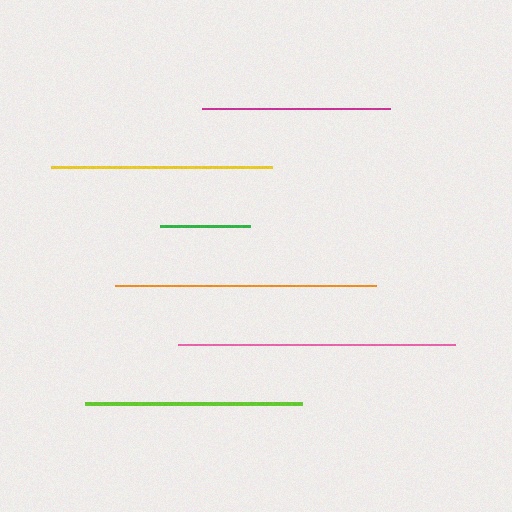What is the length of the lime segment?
The lime segment is approximately 218 pixels long.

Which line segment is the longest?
The pink line is the longest at approximately 277 pixels.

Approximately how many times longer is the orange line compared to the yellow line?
The orange line is approximately 1.2 times the length of the yellow line.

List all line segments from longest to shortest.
From longest to shortest: pink, orange, yellow, lime, magenta, green.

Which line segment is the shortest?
The green line is the shortest at approximately 90 pixels.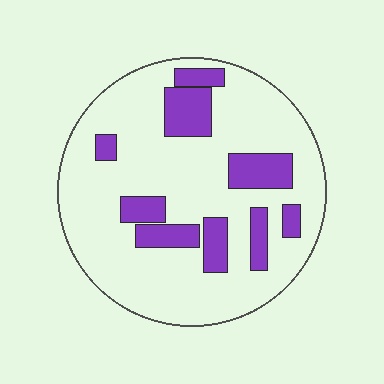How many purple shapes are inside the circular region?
9.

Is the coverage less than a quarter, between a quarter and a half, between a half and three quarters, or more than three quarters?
Less than a quarter.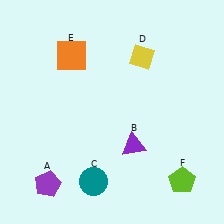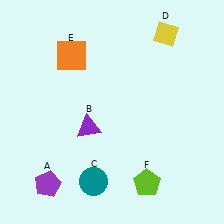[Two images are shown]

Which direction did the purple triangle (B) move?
The purple triangle (B) moved left.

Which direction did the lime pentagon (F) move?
The lime pentagon (F) moved left.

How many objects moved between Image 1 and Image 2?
3 objects moved between the two images.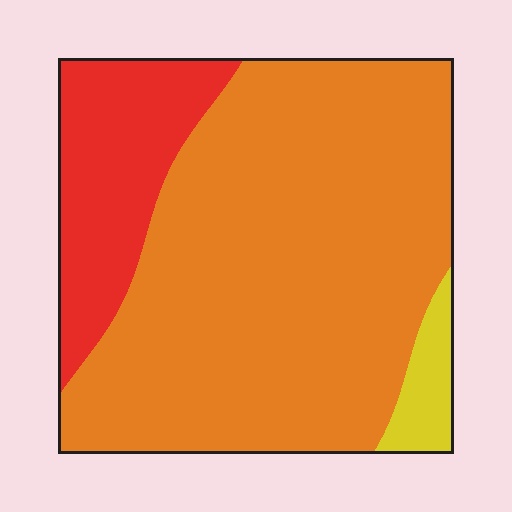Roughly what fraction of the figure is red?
Red covers around 20% of the figure.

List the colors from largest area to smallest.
From largest to smallest: orange, red, yellow.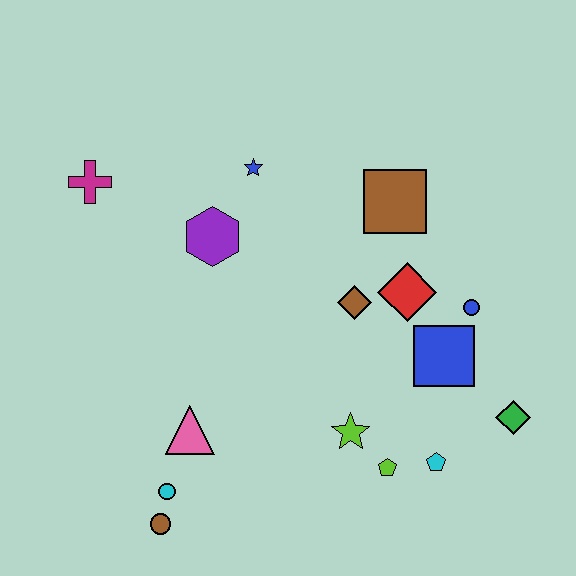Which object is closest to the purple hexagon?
The blue star is closest to the purple hexagon.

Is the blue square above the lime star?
Yes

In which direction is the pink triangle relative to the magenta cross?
The pink triangle is below the magenta cross.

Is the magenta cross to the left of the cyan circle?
Yes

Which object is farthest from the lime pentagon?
The magenta cross is farthest from the lime pentagon.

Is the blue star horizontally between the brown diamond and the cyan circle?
Yes